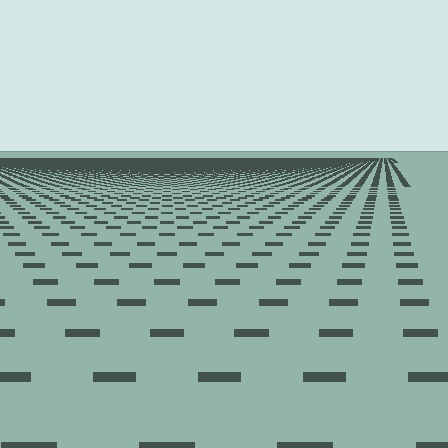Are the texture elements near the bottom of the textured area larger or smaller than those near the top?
Larger. Near the bottom, elements are closer to the viewer and appear at a bigger on-screen size.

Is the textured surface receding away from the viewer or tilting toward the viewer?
The surface is receding away from the viewer. Texture elements get smaller and denser toward the top.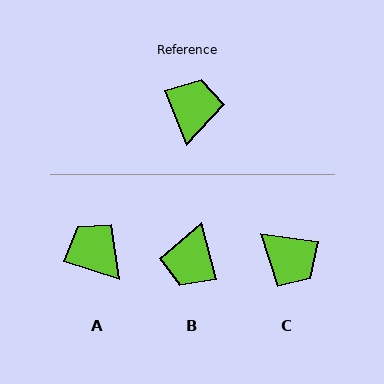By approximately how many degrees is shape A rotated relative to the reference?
Approximately 51 degrees counter-clockwise.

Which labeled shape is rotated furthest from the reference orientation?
B, about 173 degrees away.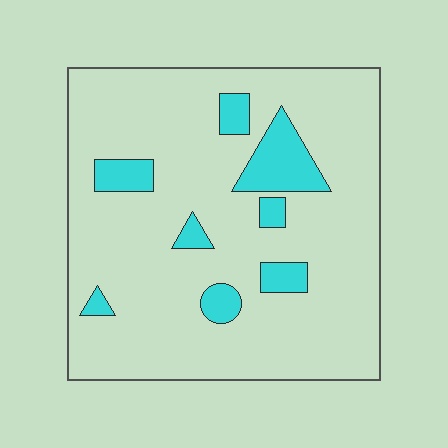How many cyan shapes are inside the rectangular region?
8.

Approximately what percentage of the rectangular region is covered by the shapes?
Approximately 15%.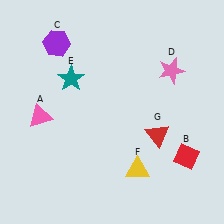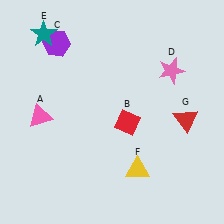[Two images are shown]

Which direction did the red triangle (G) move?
The red triangle (G) moved right.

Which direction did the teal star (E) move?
The teal star (E) moved up.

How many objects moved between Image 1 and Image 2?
3 objects moved between the two images.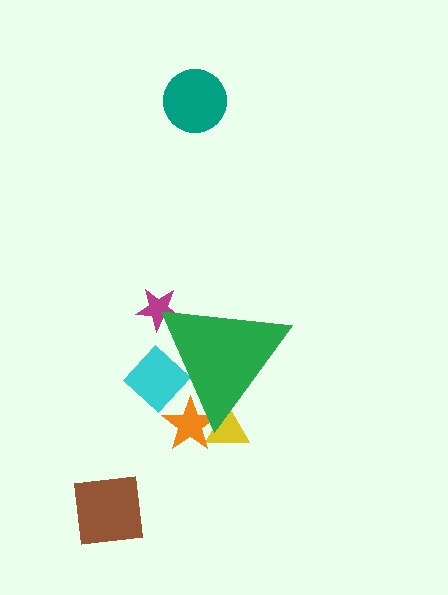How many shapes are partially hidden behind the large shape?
4 shapes are partially hidden.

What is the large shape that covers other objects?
A green triangle.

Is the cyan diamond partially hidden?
Yes, the cyan diamond is partially hidden behind the green triangle.